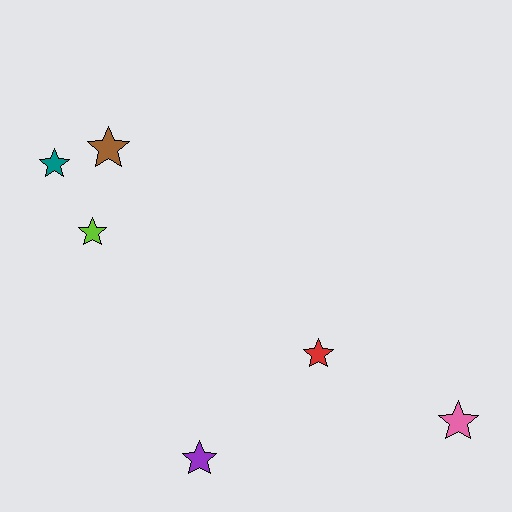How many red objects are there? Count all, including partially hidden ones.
There is 1 red object.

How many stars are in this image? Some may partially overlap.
There are 6 stars.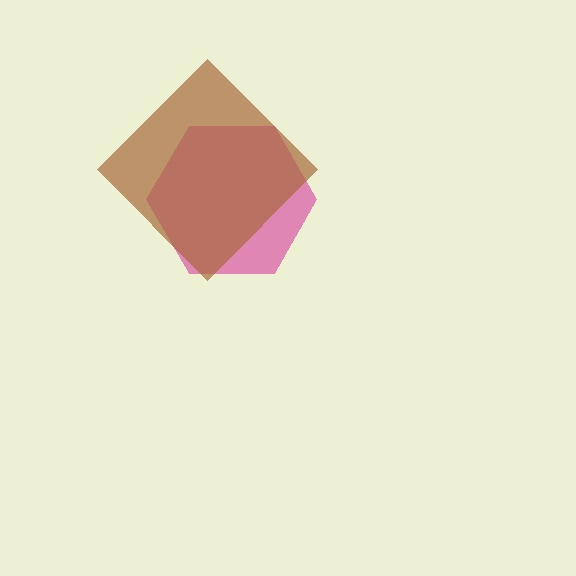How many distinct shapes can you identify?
There are 2 distinct shapes: a magenta hexagon, a brown diamond.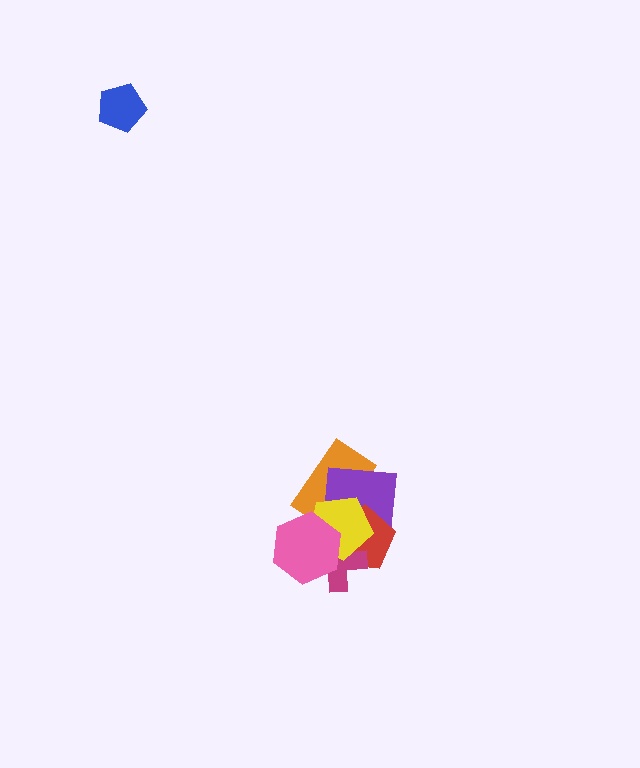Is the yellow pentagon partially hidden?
Yes, it is partially covered by another shape.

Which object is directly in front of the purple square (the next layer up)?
The red pentagon is directly in front of the purple square.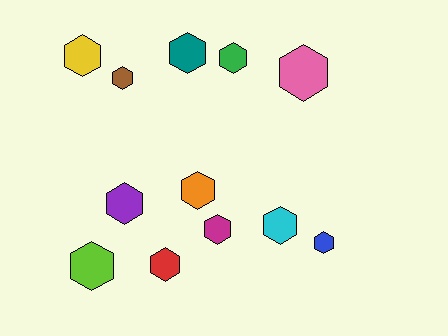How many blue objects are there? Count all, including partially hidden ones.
There is 1 blue object.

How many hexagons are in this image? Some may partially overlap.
There are 12 hexagons.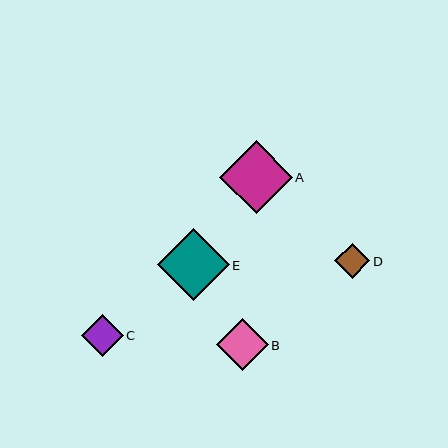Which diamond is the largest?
Diamond A is the largest with a size of approximately 72 pixels.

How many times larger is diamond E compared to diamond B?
Diamond E is approximately 1.4 times the size of diamond B.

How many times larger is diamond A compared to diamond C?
Diamond A is approximately 1.7 times the size of diamond C.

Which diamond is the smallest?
Diamond D is the smallest with a size of approximately 35 pixels.